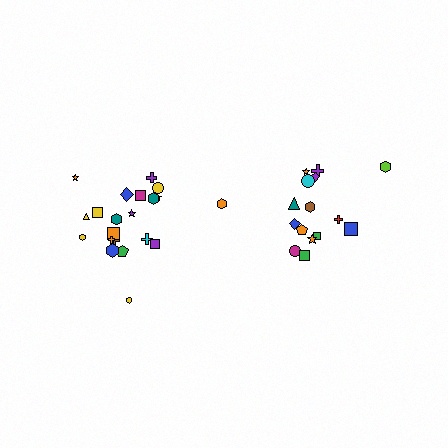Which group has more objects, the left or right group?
The left group.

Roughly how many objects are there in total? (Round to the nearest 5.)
Roughly 35 objects in total.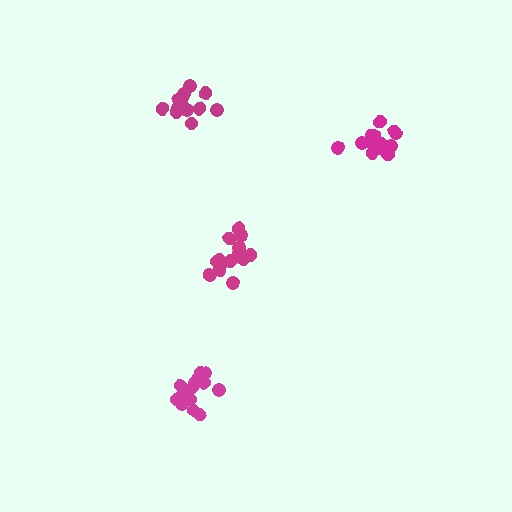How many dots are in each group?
Group 1: 14 dots, Group 2: 16 dots, Group 3: 15 dots, Group 4: 12 dots (57 total).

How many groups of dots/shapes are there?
There are 4 groups.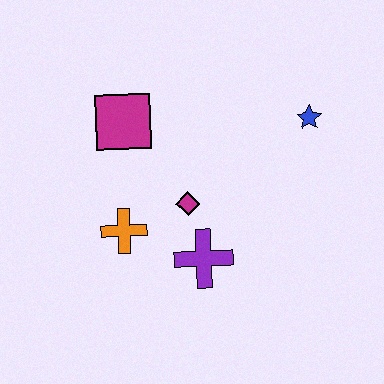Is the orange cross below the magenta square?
Yes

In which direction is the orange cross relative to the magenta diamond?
The orange cross is to the left of the magenta diamond.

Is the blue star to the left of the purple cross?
No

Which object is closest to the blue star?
The magenta diamond is closest to the blue star.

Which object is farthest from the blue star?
The orange cross is farthest from the blue star.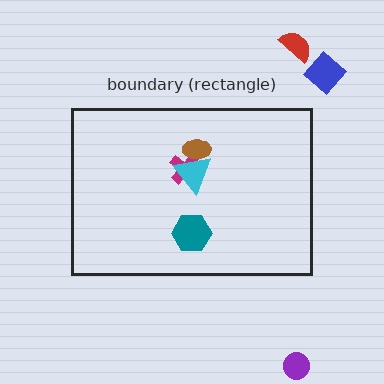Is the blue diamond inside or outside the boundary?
Outside.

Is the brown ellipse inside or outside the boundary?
Inside.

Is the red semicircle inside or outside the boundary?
Outside.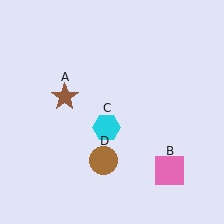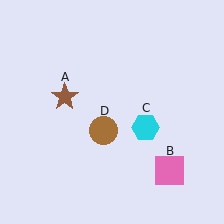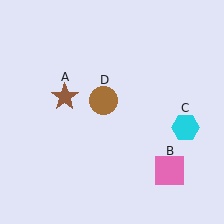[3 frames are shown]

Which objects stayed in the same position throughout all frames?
Brown star (object A) and pink square (object B) remained stationary.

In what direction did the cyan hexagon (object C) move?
The cyan hexagon (object C) moved right.